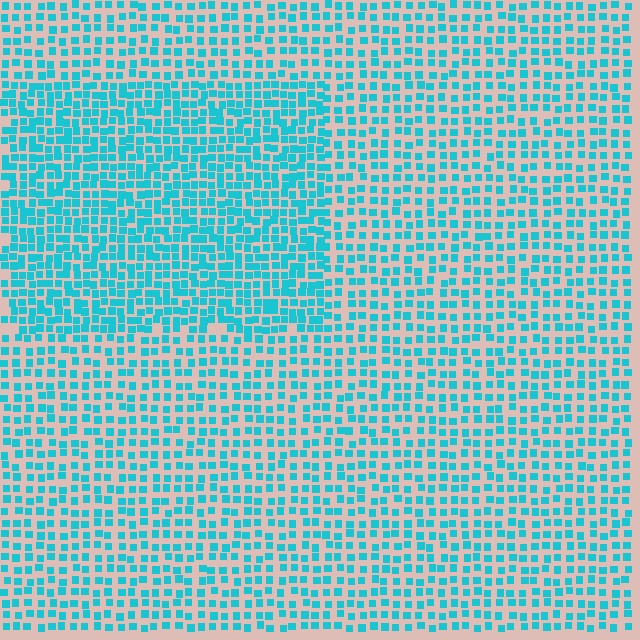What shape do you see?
I see a rectangle.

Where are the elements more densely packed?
The elements are more densely packed inside the rectangle boundary.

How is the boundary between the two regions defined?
The boundary is defined by a change in element density (approximately 1.6x ratio). All elements are the same color, size, and shape.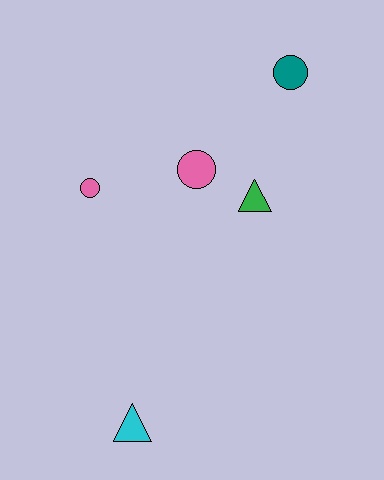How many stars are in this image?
There are no stars.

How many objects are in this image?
There are 5 objects.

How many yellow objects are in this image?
There are no yellow objects.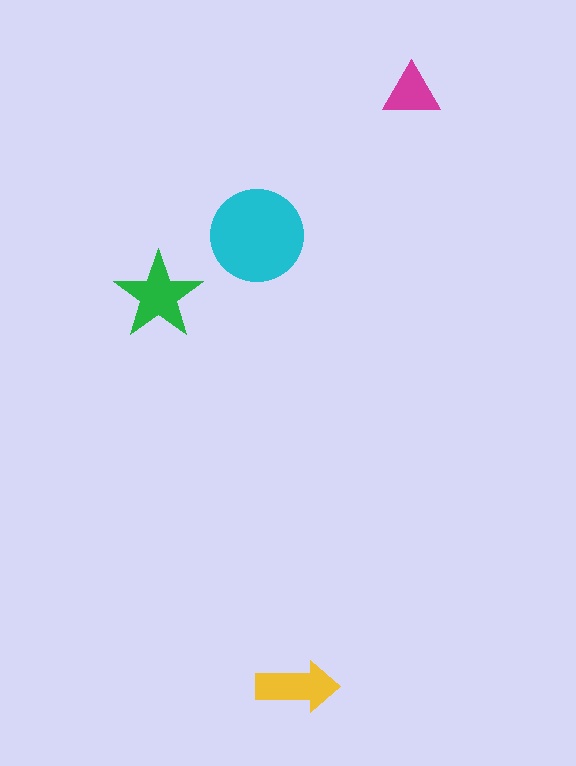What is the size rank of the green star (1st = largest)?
2nd.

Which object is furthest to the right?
The magenta triangle is rightmost.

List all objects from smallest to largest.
The magenta triangle, the yellow arrow, the green star, the cyan circle.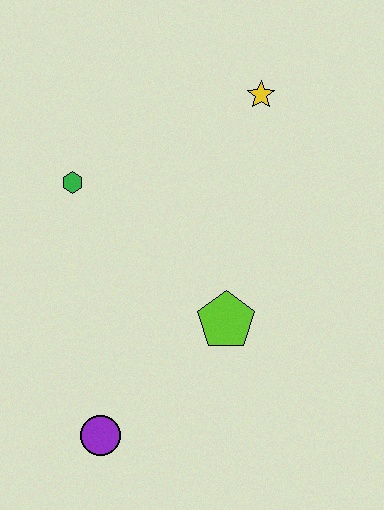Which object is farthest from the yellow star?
The purple circle is farthest from the yellow star.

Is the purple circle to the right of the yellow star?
No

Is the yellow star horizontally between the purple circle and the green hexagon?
No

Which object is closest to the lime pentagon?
The purple circle is closest to the lime pentagon.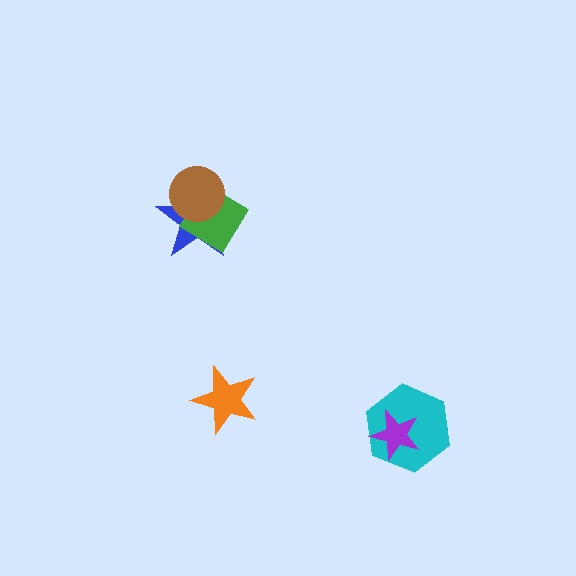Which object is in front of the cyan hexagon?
The purple star is in front of the cyan hexagon.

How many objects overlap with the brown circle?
2 objects overlap with the brown circle.